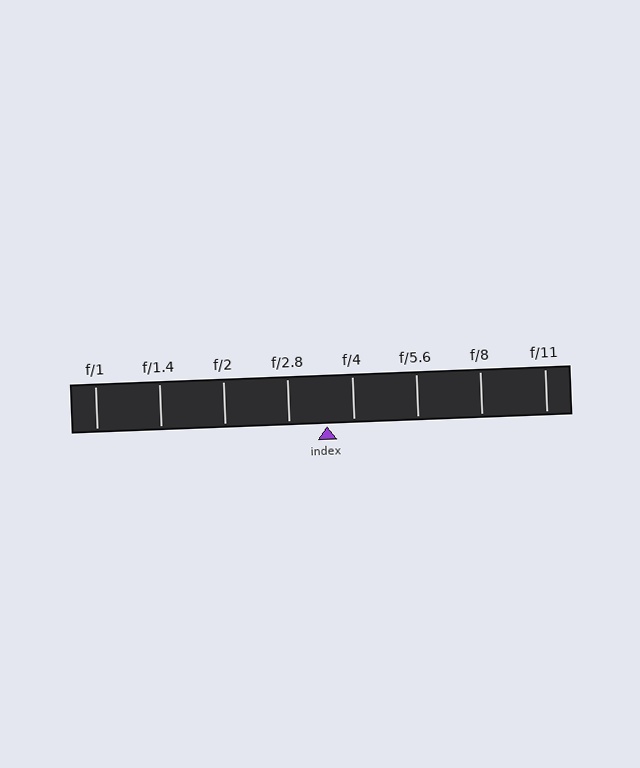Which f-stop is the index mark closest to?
The index mark is closest to f/4.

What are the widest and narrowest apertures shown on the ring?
The widest aperture shown is f/1 and the narrowest is f/11.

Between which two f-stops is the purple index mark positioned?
The index mark is between f/2.8 and f/4.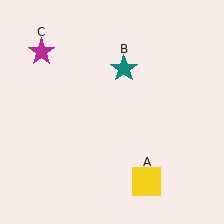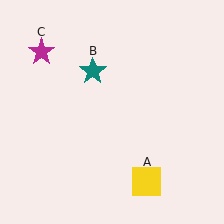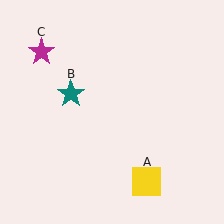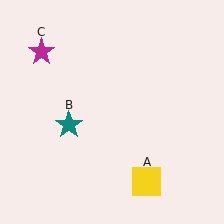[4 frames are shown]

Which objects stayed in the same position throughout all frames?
Yellow square (object A) and magenta star (object C) remained stationary.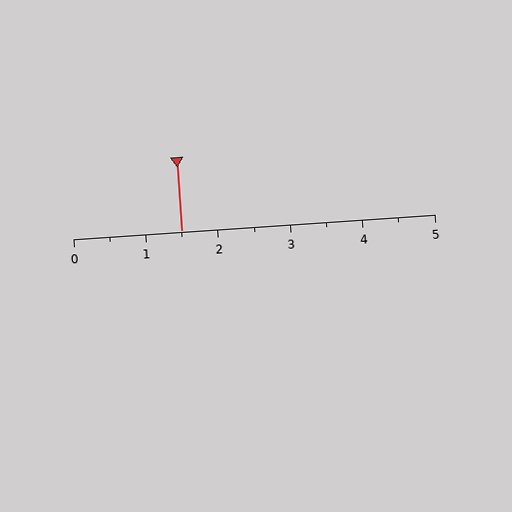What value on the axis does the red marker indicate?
The marker indicates approximately 1.5.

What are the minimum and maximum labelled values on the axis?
The axis runs from 0 to 5.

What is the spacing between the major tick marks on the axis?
The major ticks are spaced 1 apart.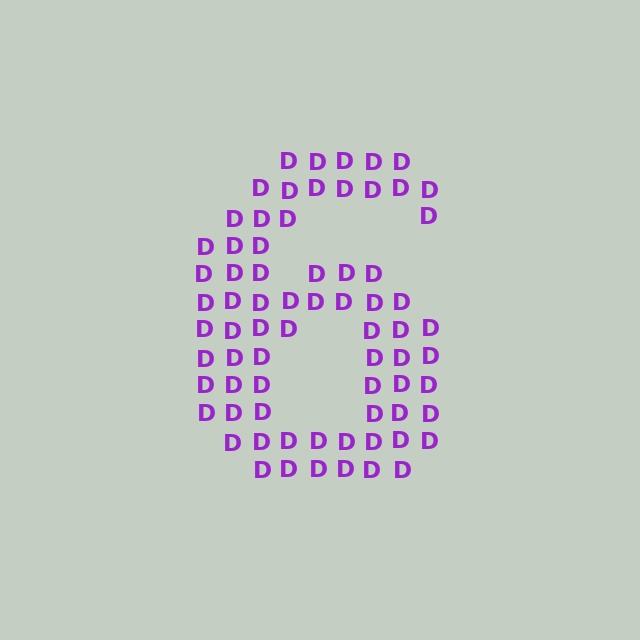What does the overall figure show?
The overall figure shows the digit 6.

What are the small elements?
The small elements are letter D's.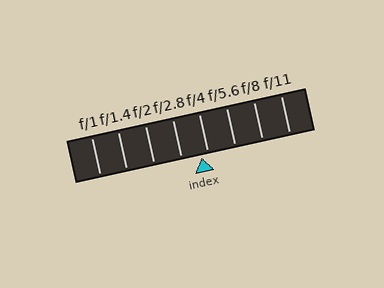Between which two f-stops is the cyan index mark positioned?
The index mark is between f/2.8 and f/4.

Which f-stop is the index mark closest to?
The index mark is closest to f/4.